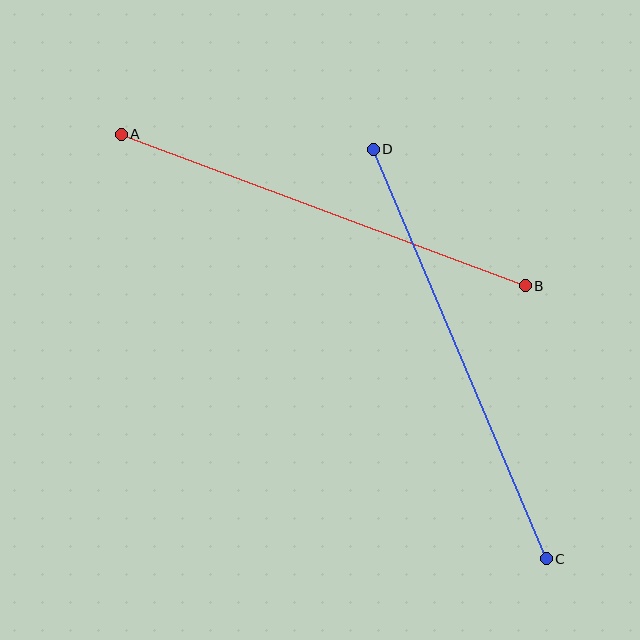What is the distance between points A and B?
The distance is approximately 432 pixels.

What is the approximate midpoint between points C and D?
The midpoint is at approximately (460, 354) pixels.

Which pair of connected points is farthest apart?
Points C and D are farthest apart.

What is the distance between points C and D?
The distance is approximately 444 pixels.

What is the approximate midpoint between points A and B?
The midpoint is at approximately (323, 210) pixels.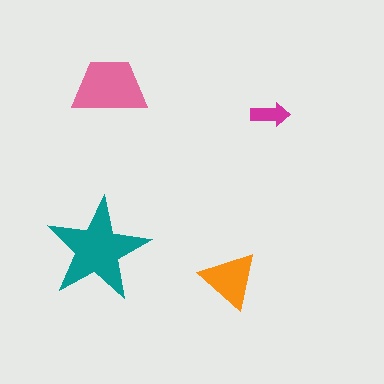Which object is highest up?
The pink trapezoid is topmost.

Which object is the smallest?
The magenta arrow.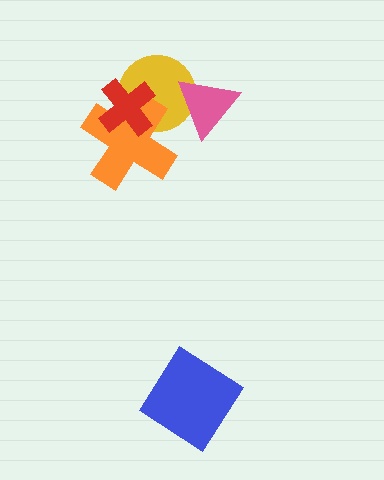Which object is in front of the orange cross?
The red cross is in front of the orange cross.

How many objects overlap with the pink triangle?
1 object overlaps with the pink triangle.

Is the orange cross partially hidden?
Yes, it is partially covered by another shape.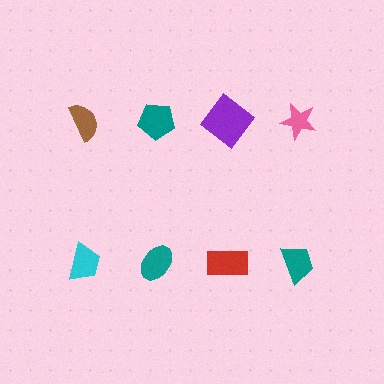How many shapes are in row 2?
4 shapes.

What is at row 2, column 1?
A cyan trapezoid.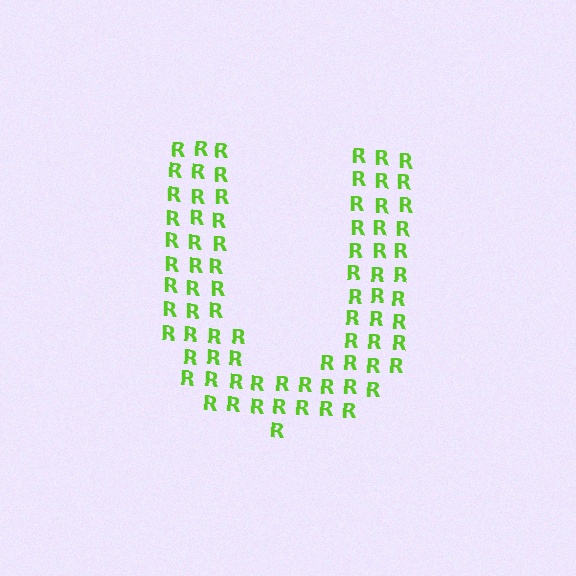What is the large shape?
The large shape is the letter U.